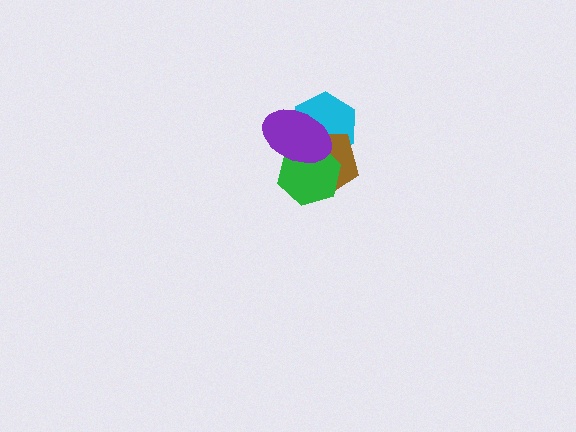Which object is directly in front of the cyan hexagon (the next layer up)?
The brown pentagon is directly in front of the cyan hexagon.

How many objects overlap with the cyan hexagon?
3 objects overlap with the cyan hexagon.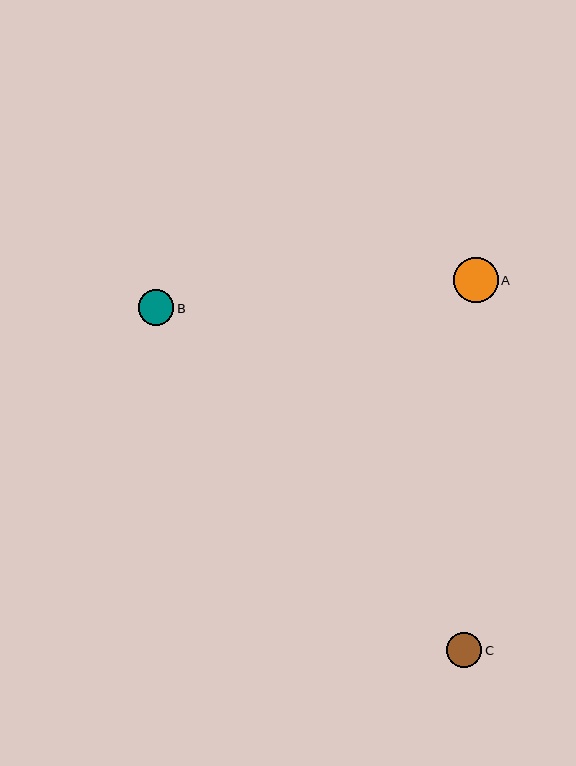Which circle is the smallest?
Circle B is the smallest with a size of approximately 36 pixels.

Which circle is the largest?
Circle A is the largest with a size of approximately 45 pixels.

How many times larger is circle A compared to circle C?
Circle A is approximately 1.3 times the size of circle C.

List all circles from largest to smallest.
From largest to smallest: A, C, B.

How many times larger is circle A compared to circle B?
Circle A is approximately 1.3 times the size of circle B.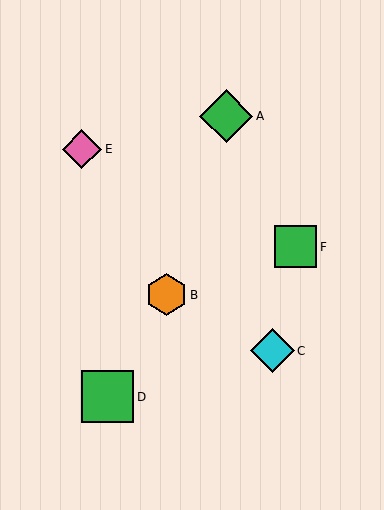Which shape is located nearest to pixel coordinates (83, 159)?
The pink diamond (labeled E) at (82, 149) is nearest to that location.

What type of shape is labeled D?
Shape D is a green square.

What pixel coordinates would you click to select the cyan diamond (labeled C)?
Click at (272, 351) to select the cyan diamond C.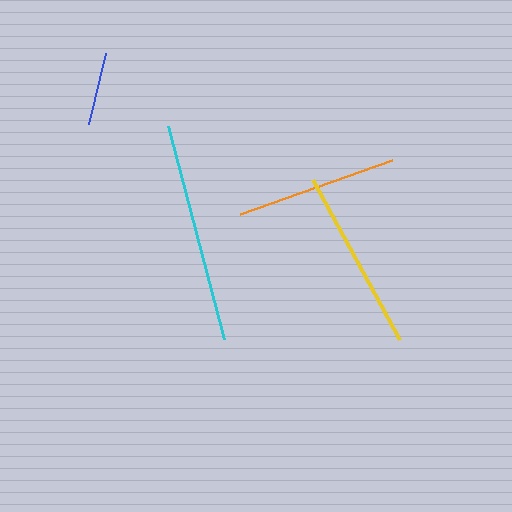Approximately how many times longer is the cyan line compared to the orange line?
The cyan line is approximately 1.4 times the length of the orange line.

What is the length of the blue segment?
The blue segment is approximately 73 pixels long.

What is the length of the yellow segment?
The yellow segment is approximately 182 pixels long.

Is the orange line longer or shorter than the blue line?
The orange line is longer than the blue line.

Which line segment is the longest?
The cyan line is the longest at approximately 220 pixels.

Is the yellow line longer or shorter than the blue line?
The yellow line is longer than the blue line.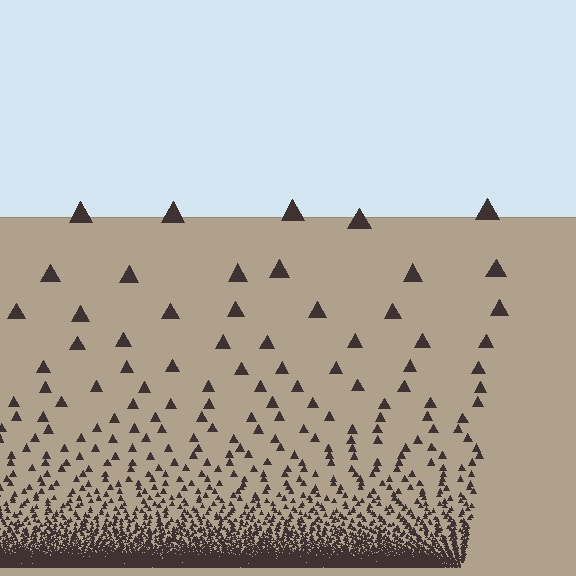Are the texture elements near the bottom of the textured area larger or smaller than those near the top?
Smaller. The gradient is inverted — elements near the bottom are smaller and denser.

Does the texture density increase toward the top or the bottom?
Density increases toward the bottom.